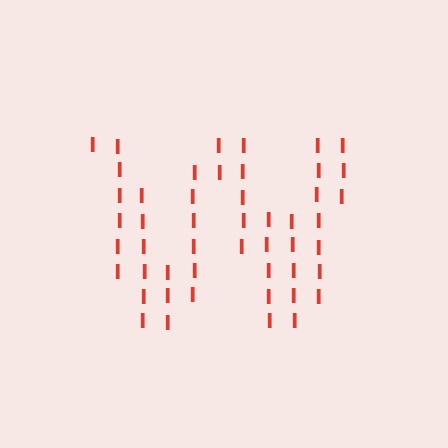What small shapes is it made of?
It is made of small letter I's.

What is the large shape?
The large shape is the letter W.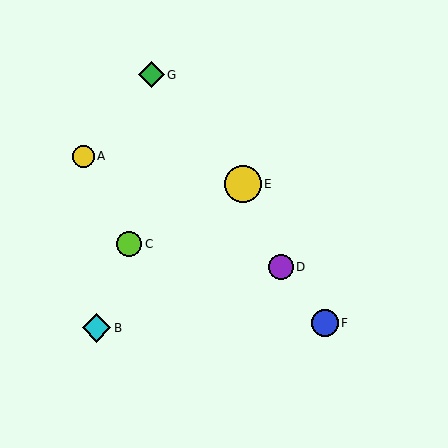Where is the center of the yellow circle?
The center of the yellow circle is at (243, 184).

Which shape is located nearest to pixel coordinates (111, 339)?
The cyan diamond (labeled B) at (97, 328) is nearest to that location.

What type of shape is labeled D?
Shape D is a purple circle.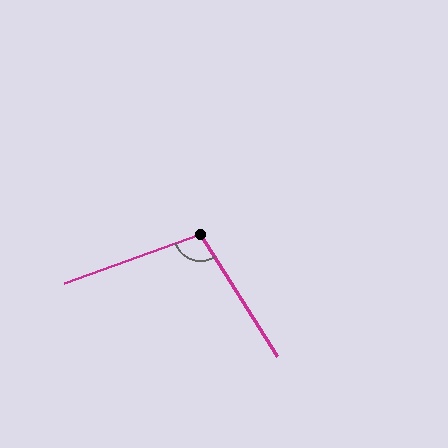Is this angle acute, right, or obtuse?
It is obtuse.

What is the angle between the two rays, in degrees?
Approximately 102 degrees.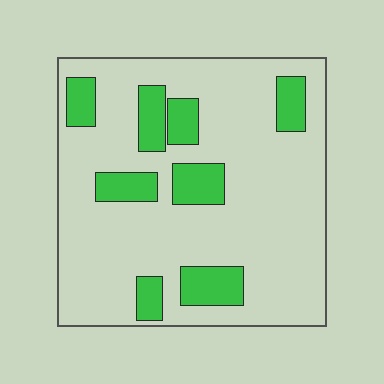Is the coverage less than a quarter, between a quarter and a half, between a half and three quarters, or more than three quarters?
Less than a quarter.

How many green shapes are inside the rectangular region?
8.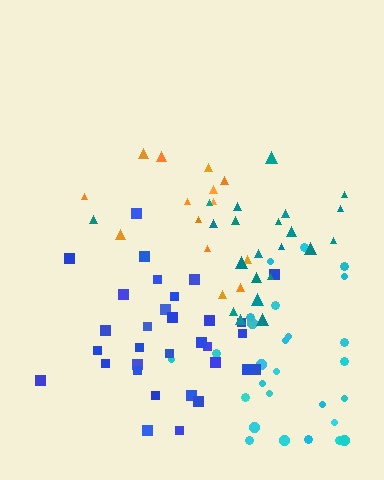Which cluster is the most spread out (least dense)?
Orange.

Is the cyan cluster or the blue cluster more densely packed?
Blue.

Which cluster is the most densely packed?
Blue.